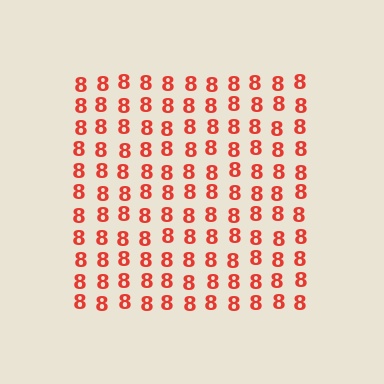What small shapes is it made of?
It is made of small digit 8's.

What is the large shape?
The large shape is a square.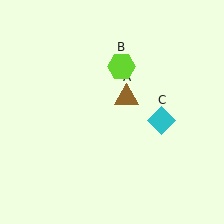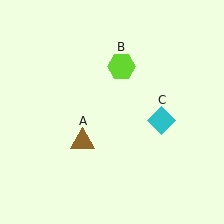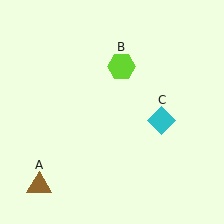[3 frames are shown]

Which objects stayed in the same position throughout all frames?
Lime hexagon (object B) and cyan diamond (object C) remained stationary.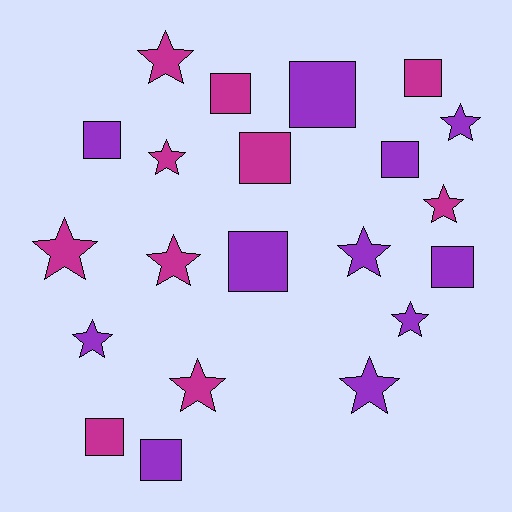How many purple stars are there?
There are 5 purple stars.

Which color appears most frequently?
Purple, with 11 objects.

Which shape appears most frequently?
Star, with 11 objects.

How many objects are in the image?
There are 21 objects.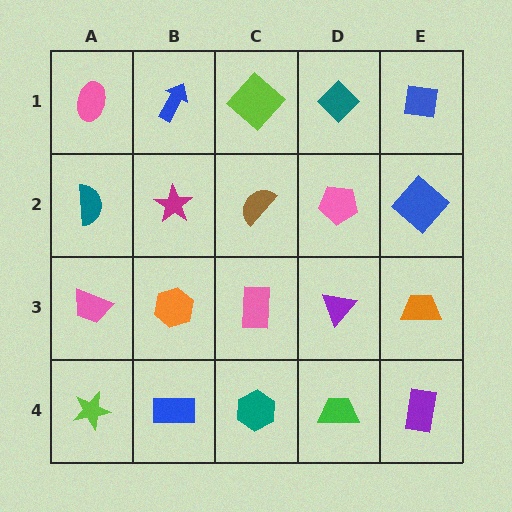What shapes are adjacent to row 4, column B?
An orange hexagon (row 3, column B), a lime star (row 4, column A), a teal hexagon (row 4, column C).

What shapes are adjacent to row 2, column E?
A blue square (row 1, column E), an orange trapezoid (row 3, column E), a pink pentagon (row 2, column D).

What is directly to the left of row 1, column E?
A teal diamond.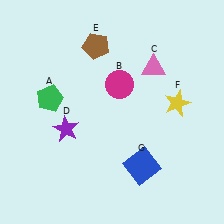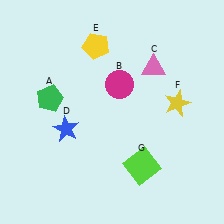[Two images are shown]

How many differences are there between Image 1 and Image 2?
There are 3 differences between the two images.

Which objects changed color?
D changed from purple to blue. E changed from brown to yellow. G changed from blue to lime.